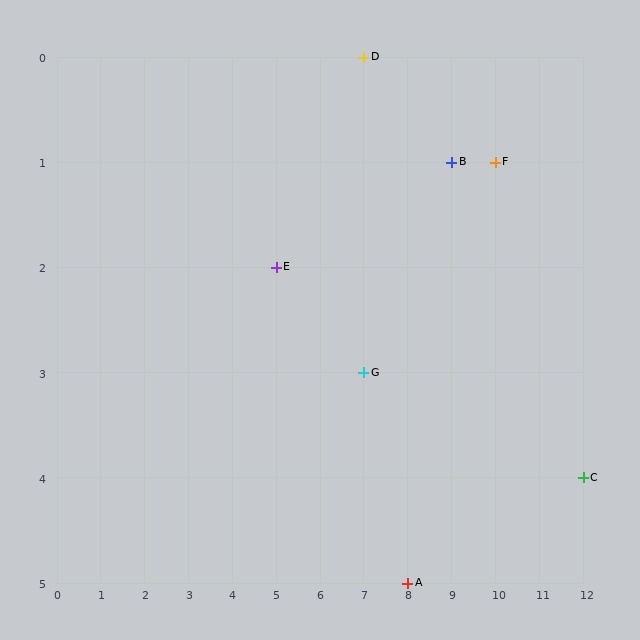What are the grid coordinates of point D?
Point D is at grid coordinates (7, 0).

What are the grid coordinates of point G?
Point G is at grid coordinates (7, 3).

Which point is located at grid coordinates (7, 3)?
Point G is at (7, 3).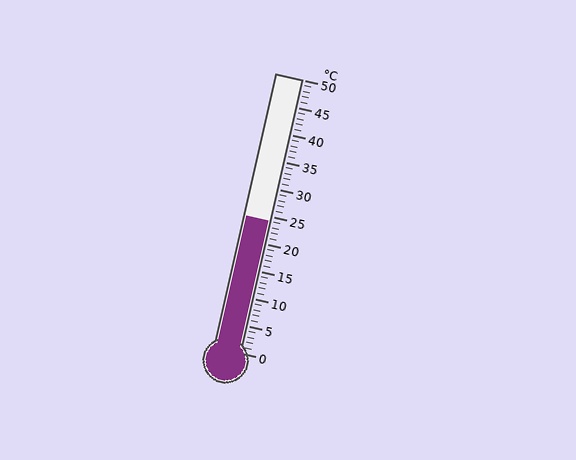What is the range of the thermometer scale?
The thermometer scale ranges from 0°C to 50°C.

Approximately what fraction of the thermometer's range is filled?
The thermometer is filled to approximately 50% of its range.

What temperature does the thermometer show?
The thermometer shows approximately 24°C.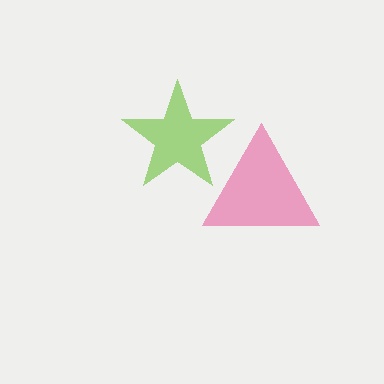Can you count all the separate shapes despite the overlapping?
Yes, there are 2 separate shapes.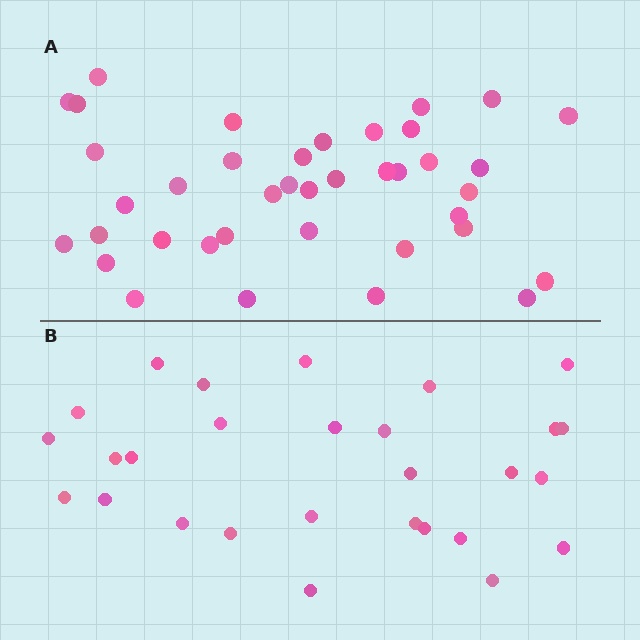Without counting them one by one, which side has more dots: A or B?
Region A (the top region) has more dots.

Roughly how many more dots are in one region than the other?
Region A has roughly 12 or so more dots than region B.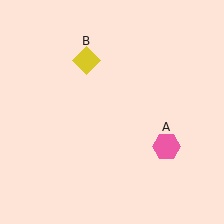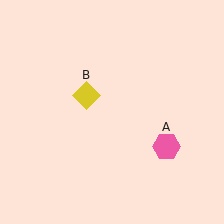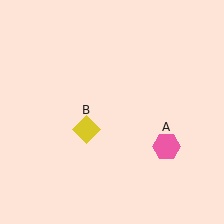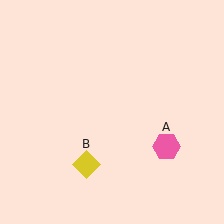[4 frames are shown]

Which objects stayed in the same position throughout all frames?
Pink hexagon (object A) remained stationary.